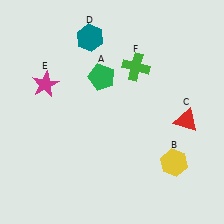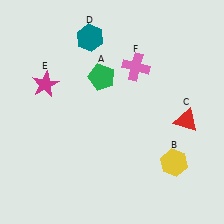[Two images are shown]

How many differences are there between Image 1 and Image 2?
There is 1 difference between the two images.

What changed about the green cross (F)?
In Image 1, F is green. In Image 2, it changed to pink.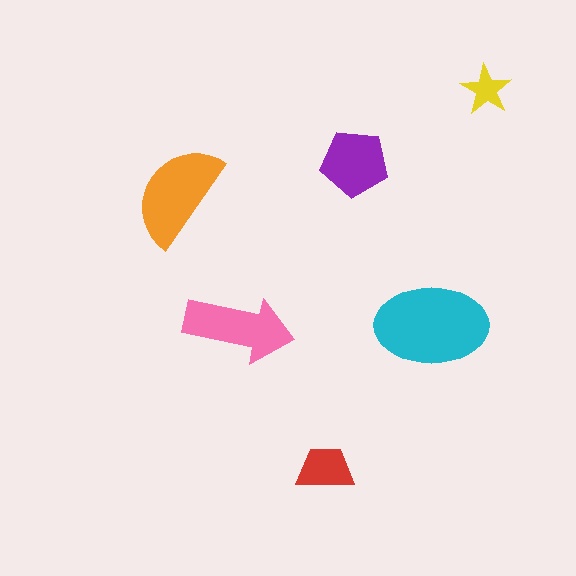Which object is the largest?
The cyan ellipse.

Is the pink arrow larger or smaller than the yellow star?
Larger.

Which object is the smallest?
The yellow star.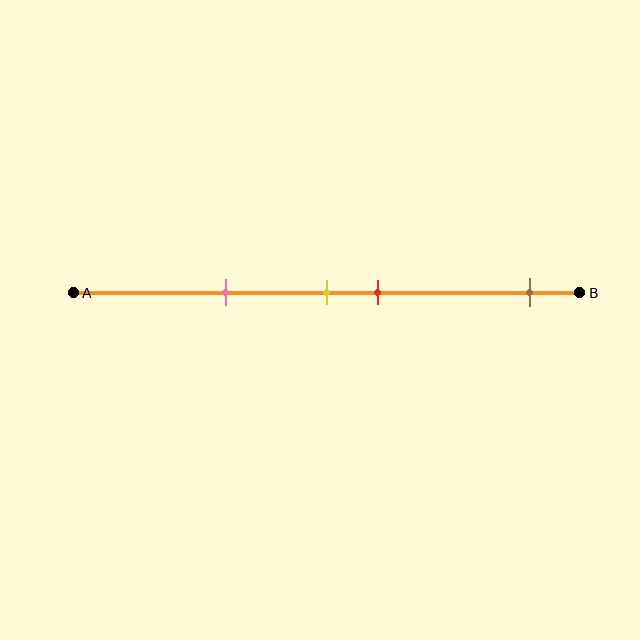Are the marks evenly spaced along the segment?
No, the marks are not evenly spaced.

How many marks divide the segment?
There are 4 marks dividing the segment.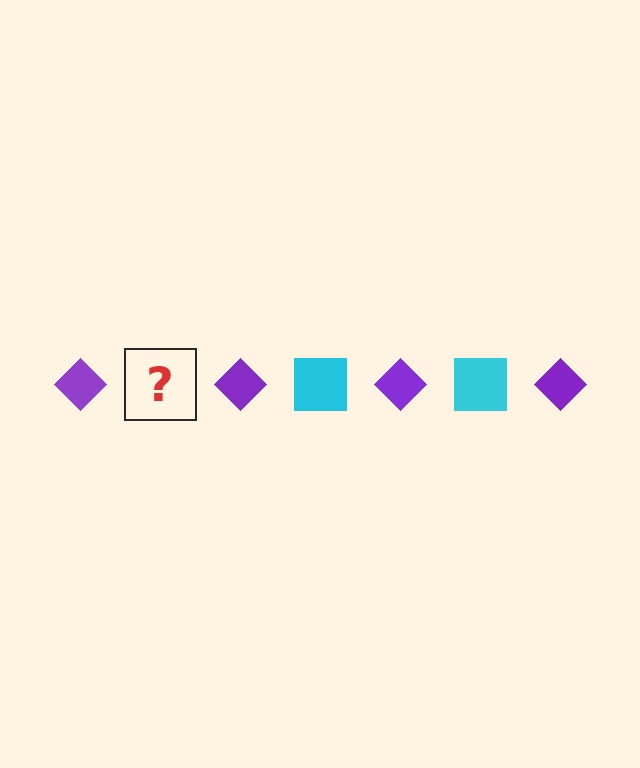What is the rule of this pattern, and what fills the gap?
The rule is that the pattern alternates between purple diamond and cyan square. The gap should be filled with a cyan square.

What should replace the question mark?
The question mark should be replaced with a cyan square.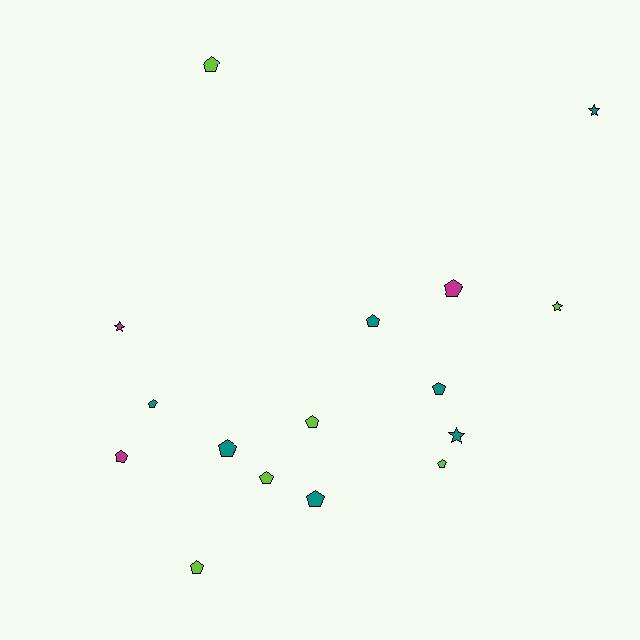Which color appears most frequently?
Teal, with 7 objects.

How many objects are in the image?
There are 16 objects.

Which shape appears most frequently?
Pentagon, with 12 objects.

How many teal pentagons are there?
There are 5 teal pentagons.